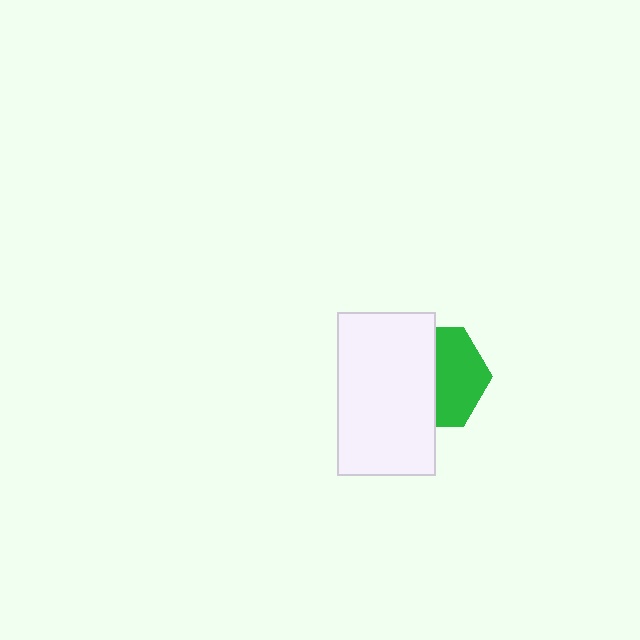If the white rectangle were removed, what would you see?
You would see the complete green hexagon.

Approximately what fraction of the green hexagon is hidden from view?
Roughly 50% of the green hexagon is hidden behind the white rectangle.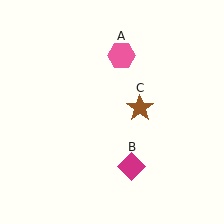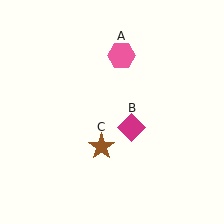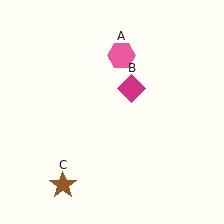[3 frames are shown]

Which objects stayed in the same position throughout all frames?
Pink hexagon (object A) remained stationary.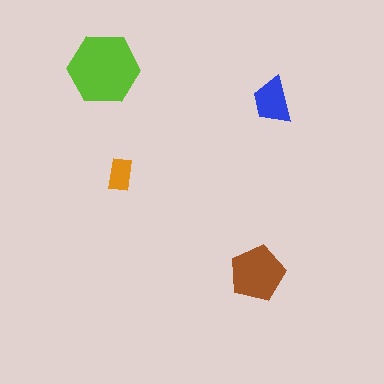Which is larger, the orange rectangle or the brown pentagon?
The brown pentagon.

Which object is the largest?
The lime hexagon.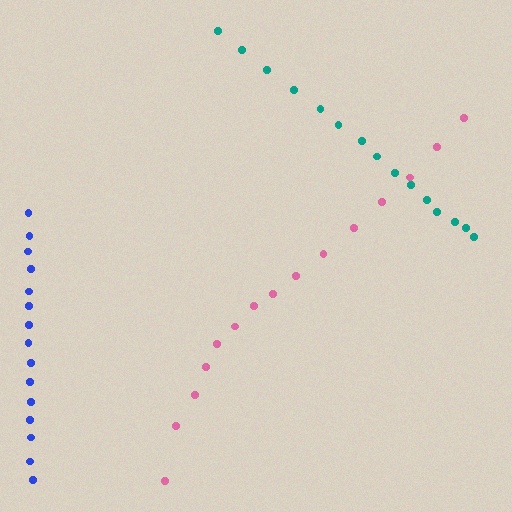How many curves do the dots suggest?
There are 3 distinct paths.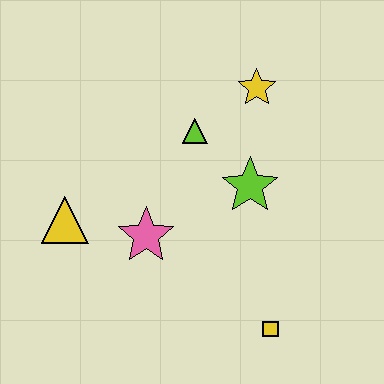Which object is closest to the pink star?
The yellow triangle is closest to the pink star.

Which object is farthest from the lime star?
The yellow triangle is farthest from the lime star.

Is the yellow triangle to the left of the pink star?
Yes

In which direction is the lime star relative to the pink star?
The lime star is to the right of the pink star.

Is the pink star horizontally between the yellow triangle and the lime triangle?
Yes